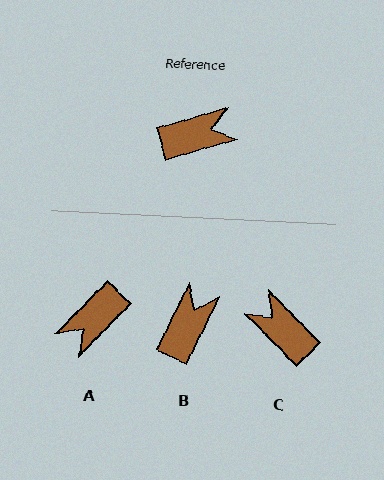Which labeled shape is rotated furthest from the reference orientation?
A, about 150 degrees away.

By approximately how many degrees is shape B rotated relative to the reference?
Approximately 48 degrees counter-clockwise.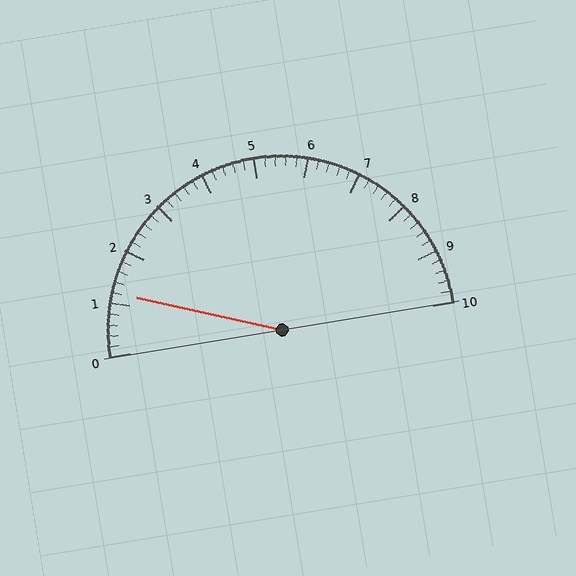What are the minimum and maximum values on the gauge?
The gauge ranges from 0 to 10.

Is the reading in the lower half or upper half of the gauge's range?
The reading is in the lower half of the range (0 to 10).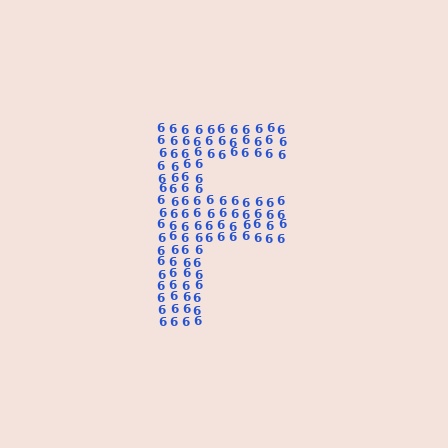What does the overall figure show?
The overall figure shows the letter F.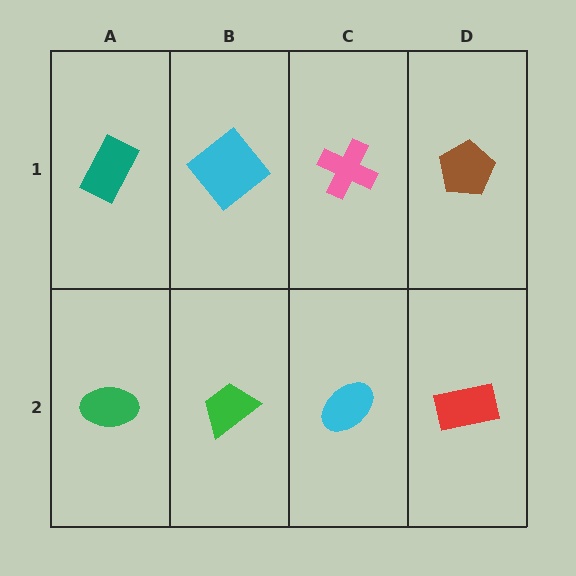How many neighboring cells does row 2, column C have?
3.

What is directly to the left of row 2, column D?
A cyan ellipse.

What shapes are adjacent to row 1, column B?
A green trapezoid (row 2, column B), a teal rectangle (row 1, column A), a pink cross (row 1, column C).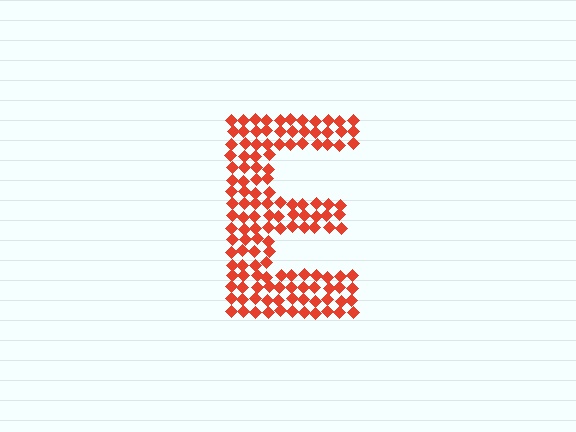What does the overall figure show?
The overall figure shows the letter E.